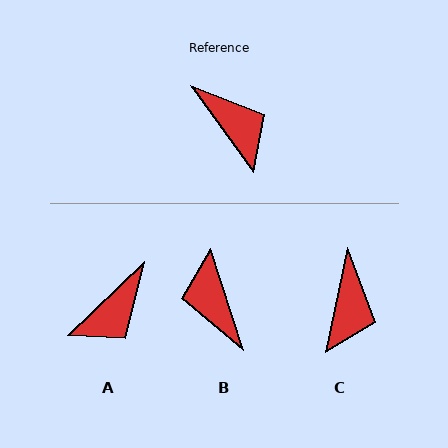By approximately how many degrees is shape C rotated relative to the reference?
Approximately 48 degrees clockwise.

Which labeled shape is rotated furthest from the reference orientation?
B, about 162 degrees away.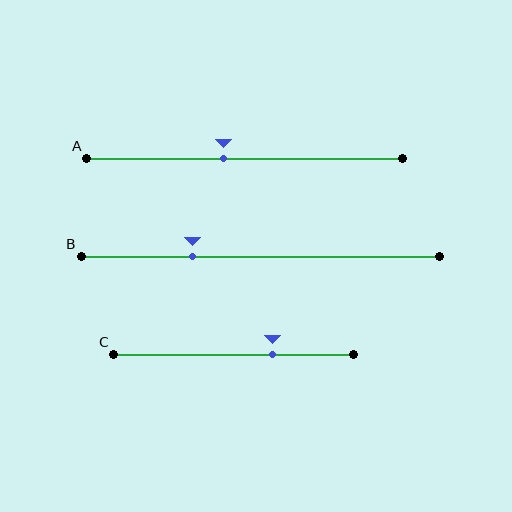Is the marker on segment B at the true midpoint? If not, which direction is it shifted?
No, the marker on segment B is shifted to the left by about 19% of the segment length.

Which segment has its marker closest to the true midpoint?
Segment A has its marker closest to the true midpoint.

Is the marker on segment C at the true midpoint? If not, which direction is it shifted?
No, the marker on segment C is shifted to the right by about 17% of the segment length.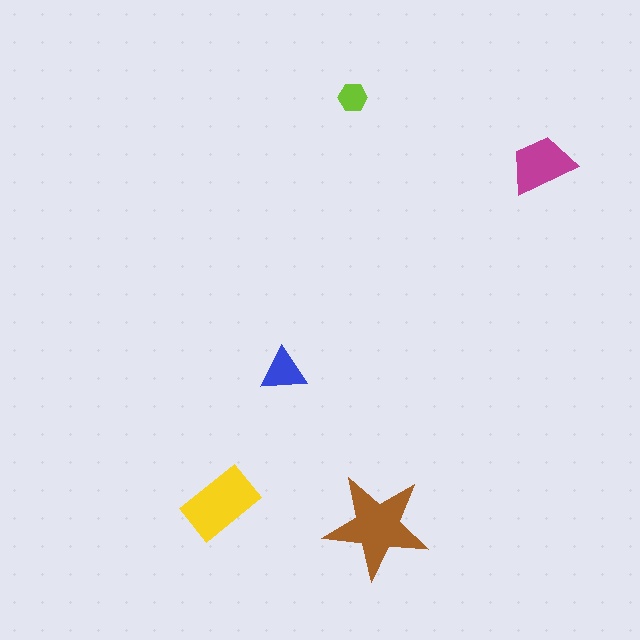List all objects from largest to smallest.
The brown star, the yellow rectangle, the magenta trapezoid, the blue triangle, the lime hexagon.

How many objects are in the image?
There are 5 objects in the image.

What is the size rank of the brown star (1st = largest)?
1st.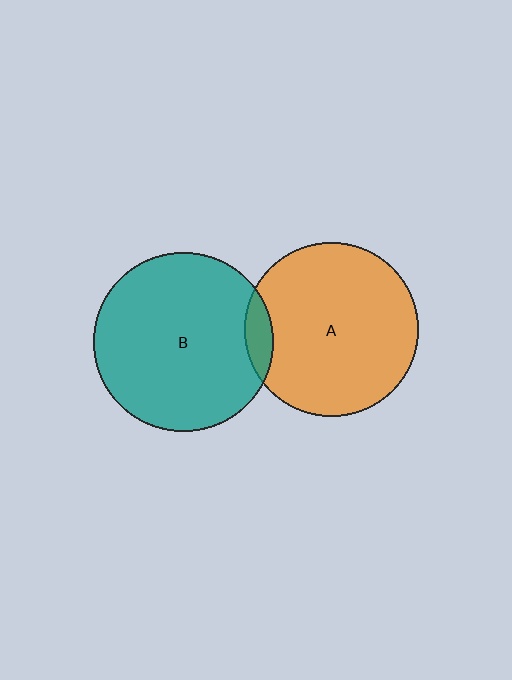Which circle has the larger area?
Circle B (teal).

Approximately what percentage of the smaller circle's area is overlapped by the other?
Approximately 10%.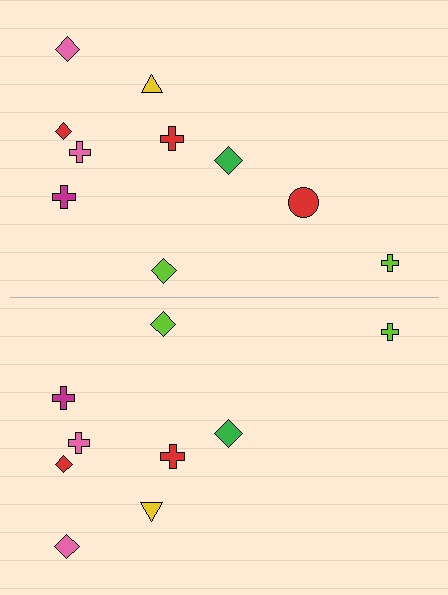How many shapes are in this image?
There are 19 shapes in this image.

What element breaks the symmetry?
A red circle is missing from the bottom side.